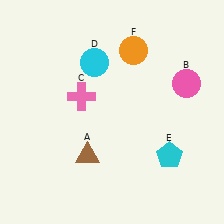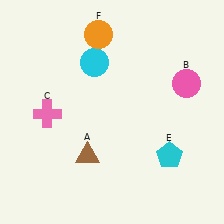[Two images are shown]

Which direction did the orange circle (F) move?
The orange circle (F) moved left.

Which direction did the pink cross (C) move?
The pink cross (C) moved left.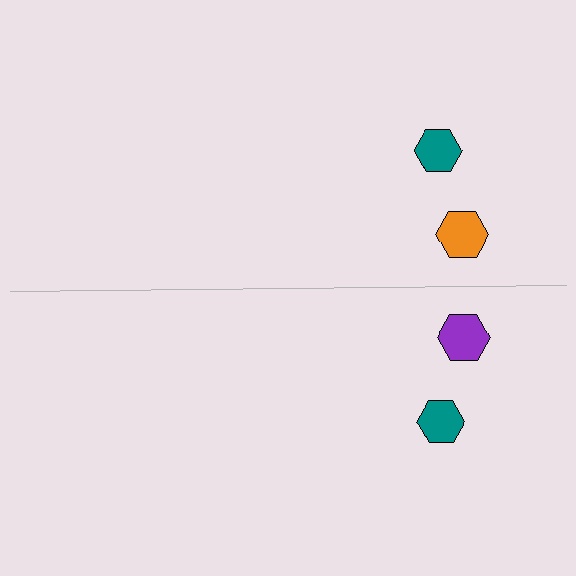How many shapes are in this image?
There are 4 shapes in this image.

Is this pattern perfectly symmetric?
No, the pattern is not perfectly symmetric. The purple hexagon on the bottom side breaks the symmetry — its mirror counterpart is orange.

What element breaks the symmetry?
The purple hexagon on the bottom side breaks the symmetry — its mirror counterpart is orange.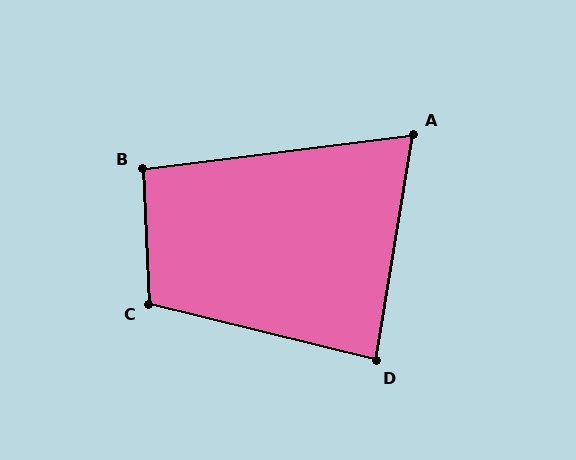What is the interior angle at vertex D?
Approximately 85 degrees (approximately right).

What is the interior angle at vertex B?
Approximately 95 degrees (approximately right).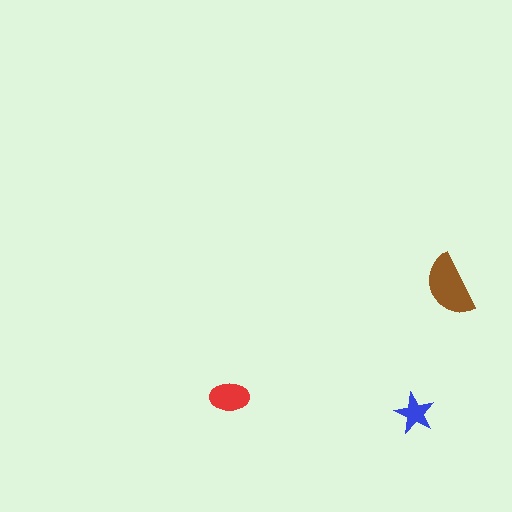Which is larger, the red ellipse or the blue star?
The red ellipse.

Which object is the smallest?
The blue star.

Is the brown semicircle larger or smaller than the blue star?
Larger.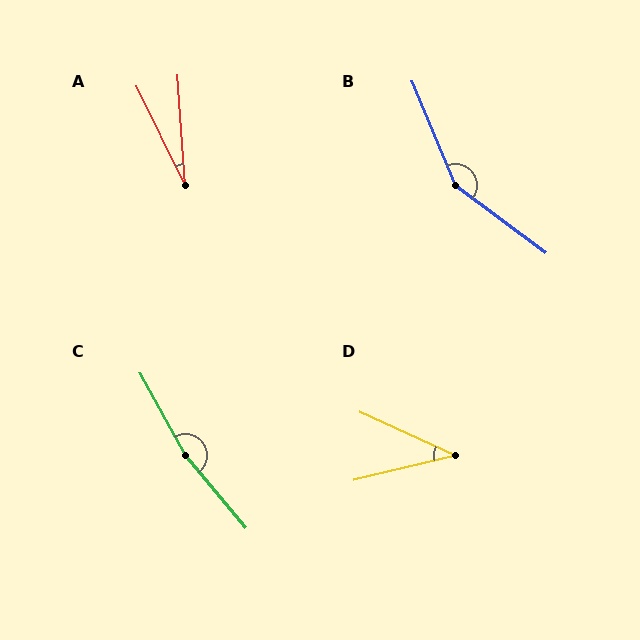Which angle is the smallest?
A, at approximately 22 degrees.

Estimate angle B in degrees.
Approximately 149 degrees.